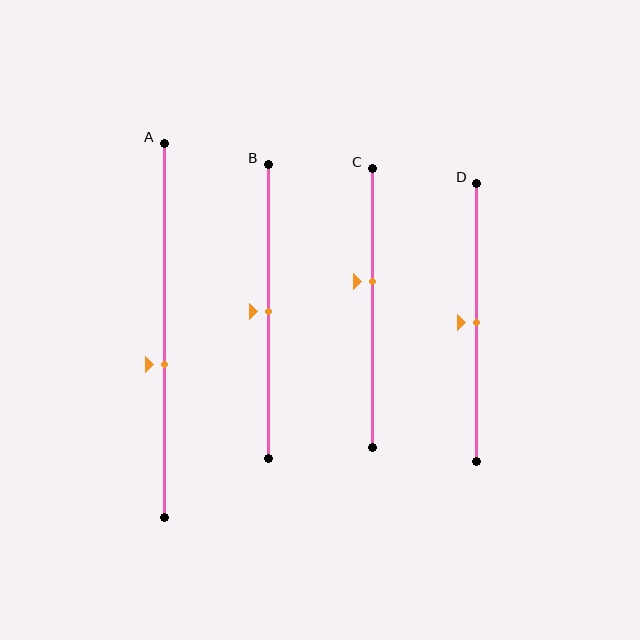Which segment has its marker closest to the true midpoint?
Segment B has its marker closest to the true midpoint.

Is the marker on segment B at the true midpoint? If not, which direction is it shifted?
Yes, the marker on segment B is at the true midpoint.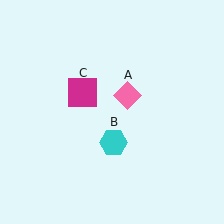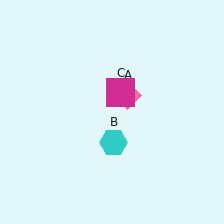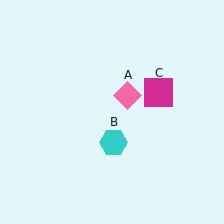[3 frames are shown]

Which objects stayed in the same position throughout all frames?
Pink diamond (object A) and cyan hexagon (object B) remained stationary.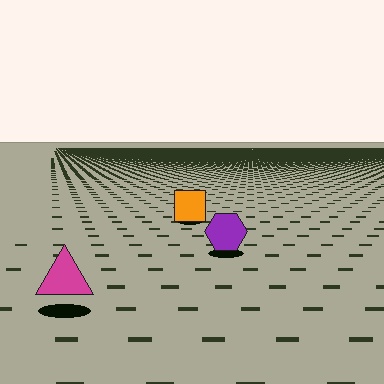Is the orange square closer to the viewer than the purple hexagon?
No. The purple hexagon is closer — you can tell from the texture gradient: the ground texture is coarser near it.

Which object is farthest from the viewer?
The orange square is farthest from the viewer. It appears smaller and the ground texture around it is denser.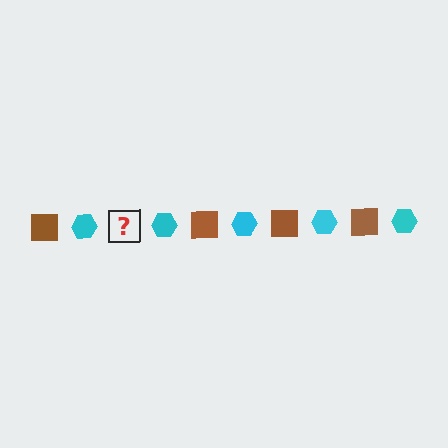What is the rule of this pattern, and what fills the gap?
The rule is that the pattern alternates between brown square and cyan hexagon. The gap should be filled with a brown square.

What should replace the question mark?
The question mark should be replaced with a brown square.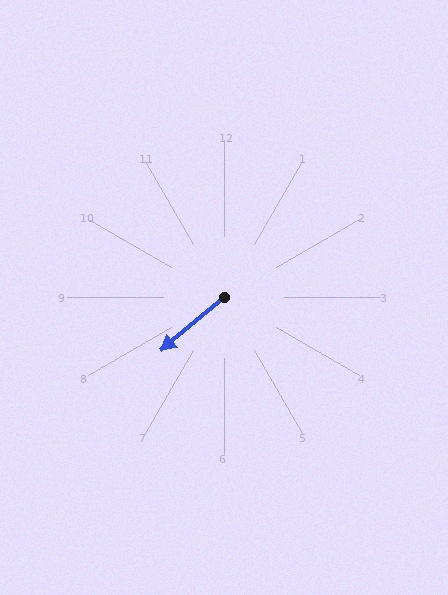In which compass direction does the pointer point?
Southwest.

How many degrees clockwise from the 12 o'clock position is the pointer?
Approximately 230 degrees.